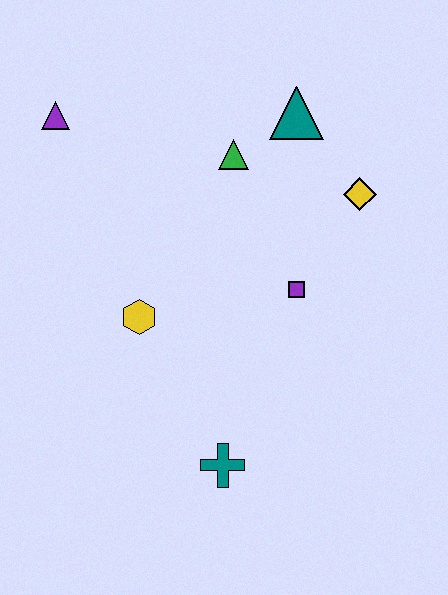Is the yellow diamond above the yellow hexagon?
Yes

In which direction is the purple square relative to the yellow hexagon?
The purple square is to the right of the yellow hexagon.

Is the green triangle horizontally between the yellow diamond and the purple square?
No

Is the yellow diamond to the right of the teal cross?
Yes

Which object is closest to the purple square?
The yellow diamond is closest to the purple square.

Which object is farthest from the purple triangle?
The teal cross is farthest from the purple triangle.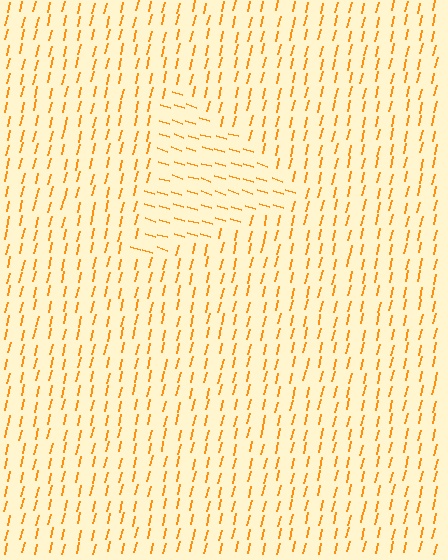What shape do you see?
I see a triangle.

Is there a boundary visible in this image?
Yes, there is a texture boundary formed by a change in line orientation.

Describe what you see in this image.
The image is filled with small orange line segments. A triangle region in the image has lines oriented differently from the surrounding lines, creating a visible texture boundary.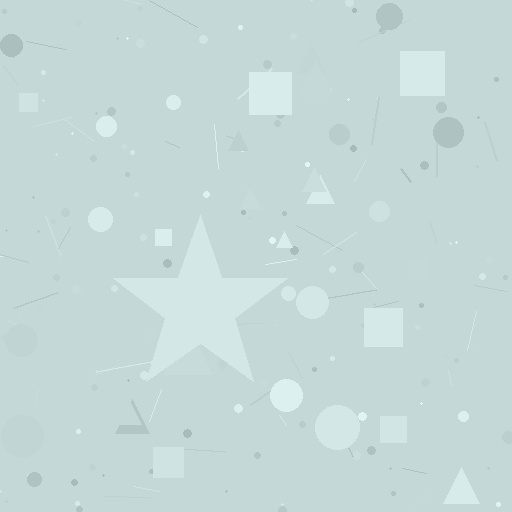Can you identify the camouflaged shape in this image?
The camouflaged shape is a star.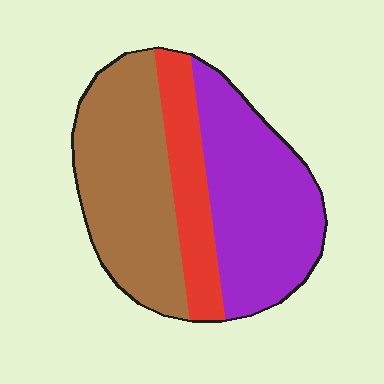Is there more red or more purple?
Purple.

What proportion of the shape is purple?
Purple covers 40% of the shape.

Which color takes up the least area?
Red, at roughly 20%.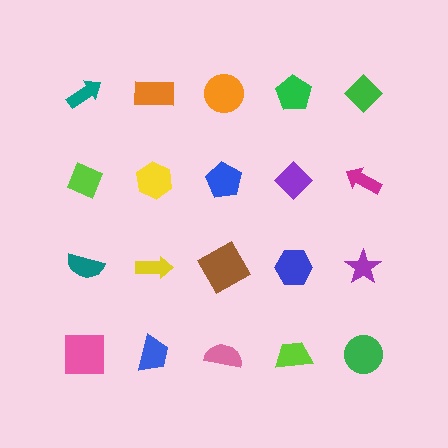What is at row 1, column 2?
An orange rectangle.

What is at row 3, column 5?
A purple star.